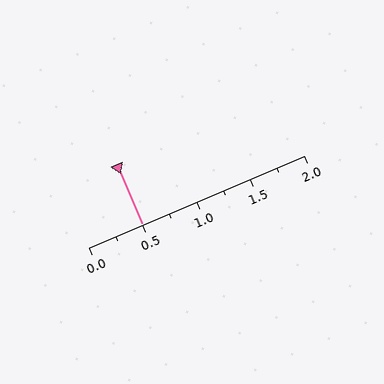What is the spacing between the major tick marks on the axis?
The major ticks are spaced 0.5 apart.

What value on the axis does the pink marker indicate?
The marker indicates approximately 0.5.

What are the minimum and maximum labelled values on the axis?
The axis runs from 0.0 to 2.0.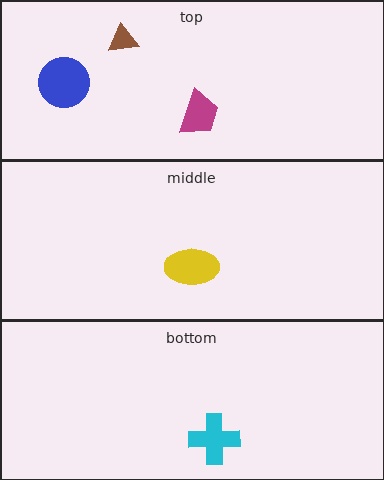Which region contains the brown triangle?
The top region.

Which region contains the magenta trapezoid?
The top region.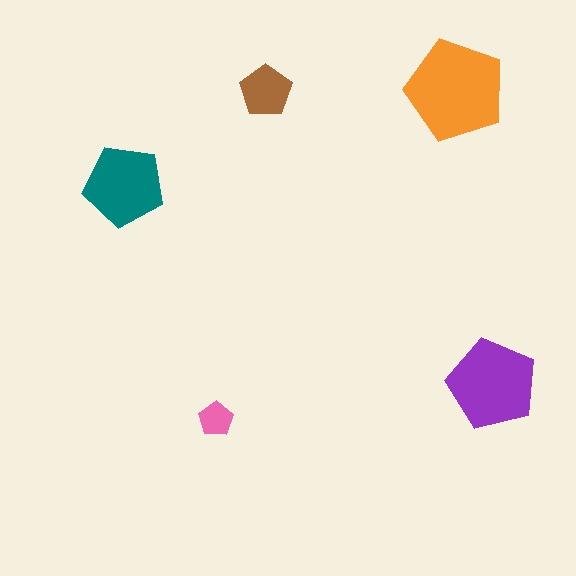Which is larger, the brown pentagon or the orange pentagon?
The orange one.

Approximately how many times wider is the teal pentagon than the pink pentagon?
About 2.5 times wider.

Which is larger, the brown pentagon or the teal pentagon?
The teal one.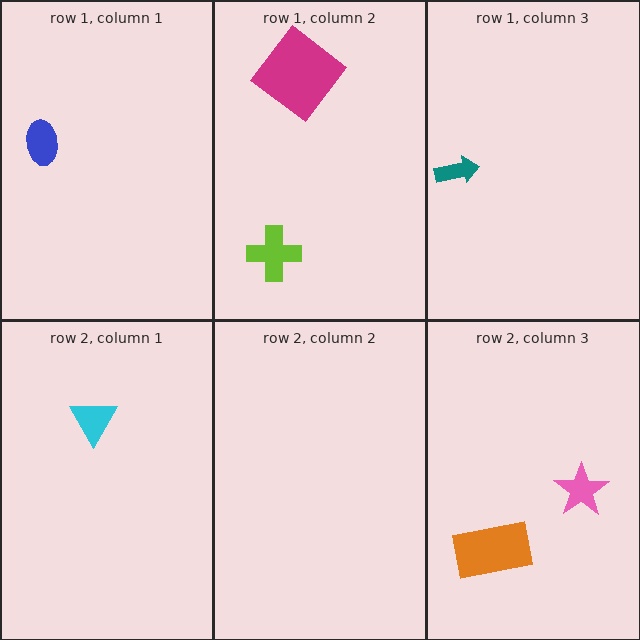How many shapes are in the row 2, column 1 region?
1.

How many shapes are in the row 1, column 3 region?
1.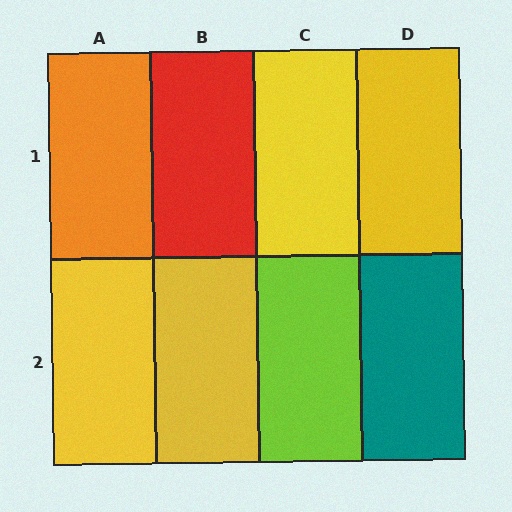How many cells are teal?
1 cell is teal.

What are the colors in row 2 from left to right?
Yellow, yellow, lime, teal.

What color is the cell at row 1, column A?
Orange.